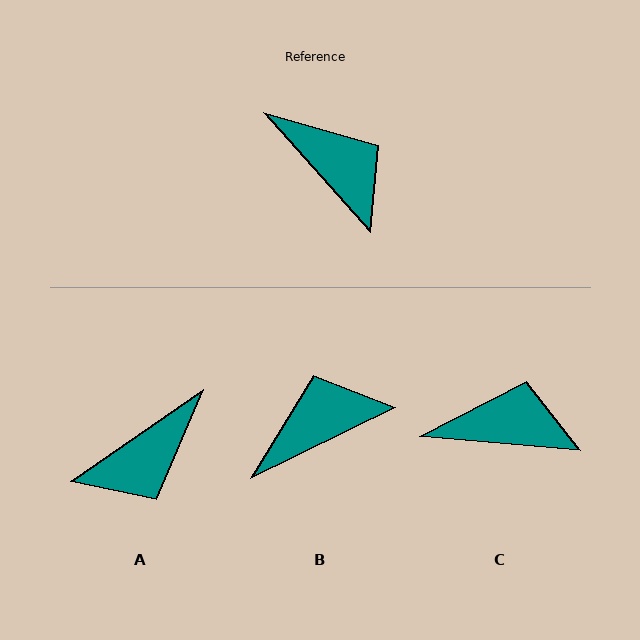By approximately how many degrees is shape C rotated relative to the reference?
Approximately 43 degrees counter-clockwise.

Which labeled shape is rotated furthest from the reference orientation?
A, about 97 degrees away.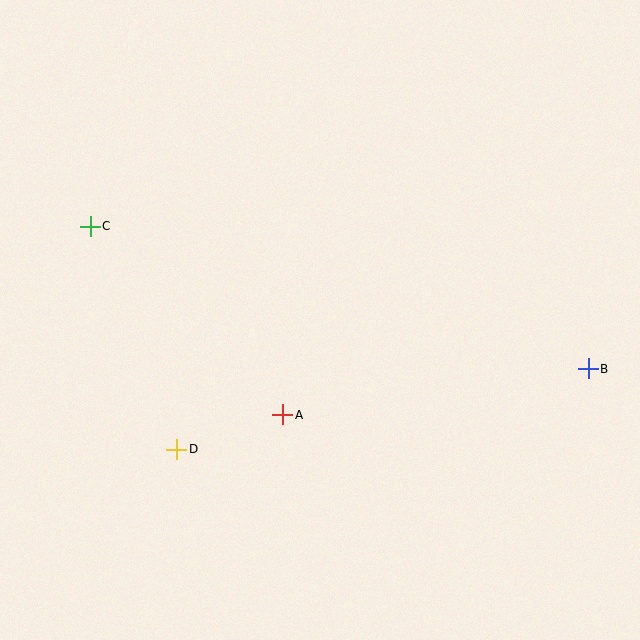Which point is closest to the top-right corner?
Point B is closest to the top-right corner.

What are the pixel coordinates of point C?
Point C is at (90, 226).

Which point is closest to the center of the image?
Point A at (283, 415) is closest to the center.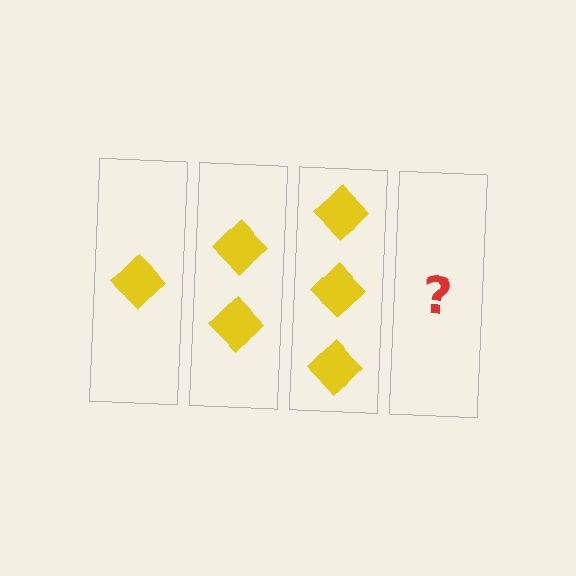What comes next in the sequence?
The next element should be 4 diamonds.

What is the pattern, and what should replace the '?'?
The pattern is that each step adds one more diamond. The '?' should be 4 diamonds.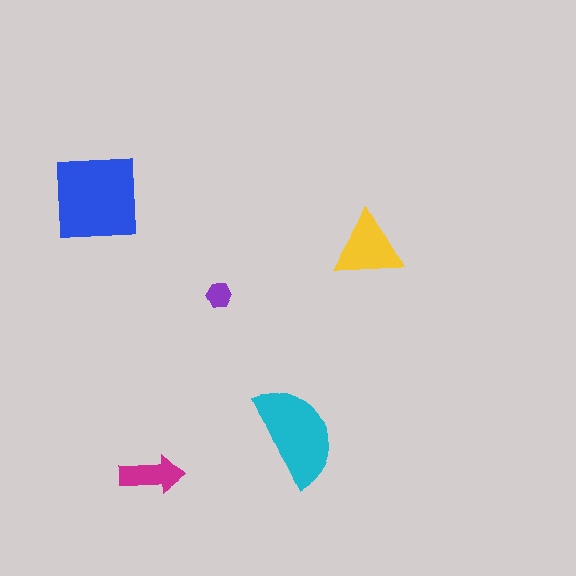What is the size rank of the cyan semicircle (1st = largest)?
2nd.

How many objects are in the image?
There are 5 objects in the image.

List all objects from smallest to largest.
The purple hexagon, the magenta arrow, the yellow triangle, the cyan semicircle, the blue square.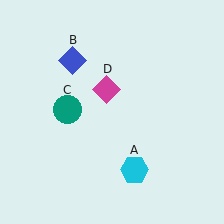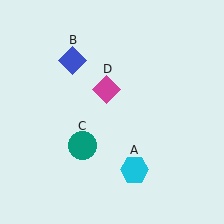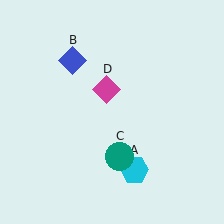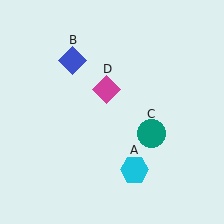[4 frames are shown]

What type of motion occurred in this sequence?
The teal circle (object C) rotated counterclockwise around the center of the scene.